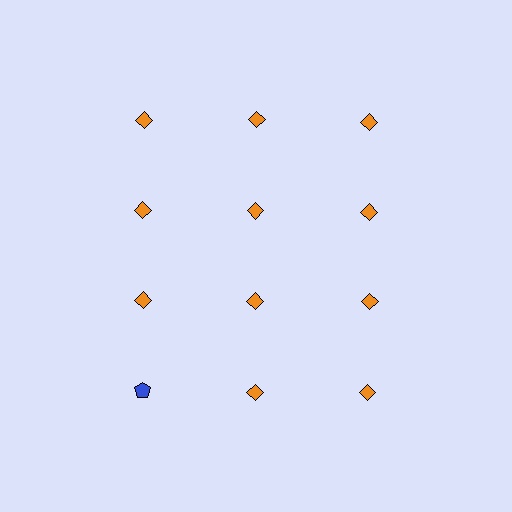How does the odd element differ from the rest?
It differs in both color (blue instead of orange) and shape (pentagon instead of diamond).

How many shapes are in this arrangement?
There are 12 shapes arranged in a grid pattern.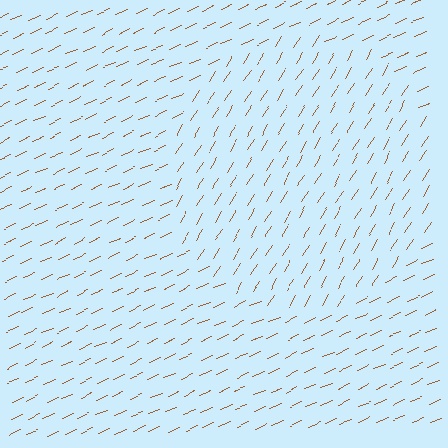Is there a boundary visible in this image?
Yes, there is a texture boundary formed by a change in line orientation.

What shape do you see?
I see a circle.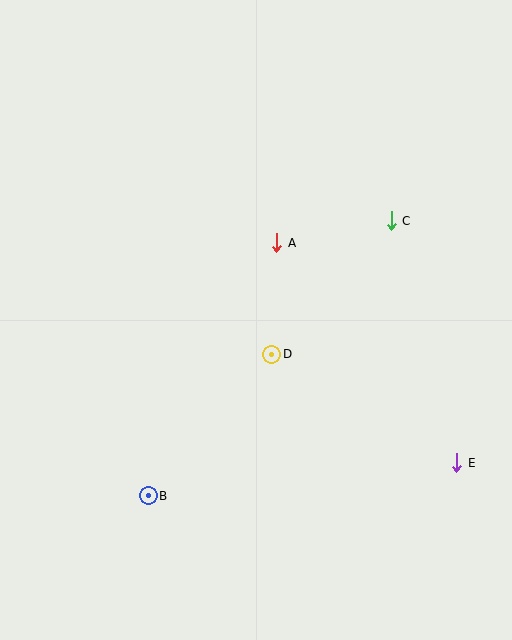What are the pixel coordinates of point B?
Point B is at (148, 496).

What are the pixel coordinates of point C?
Point C is at (391, 221).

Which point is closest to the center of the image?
Point D at (271, 354) is closest to the center.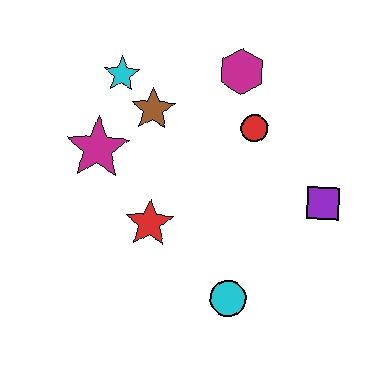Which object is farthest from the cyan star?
The cyan circle is farthest from the cyan star.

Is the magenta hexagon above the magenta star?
Yes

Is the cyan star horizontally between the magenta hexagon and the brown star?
No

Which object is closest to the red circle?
The magenta hexagon is closest to the red circle.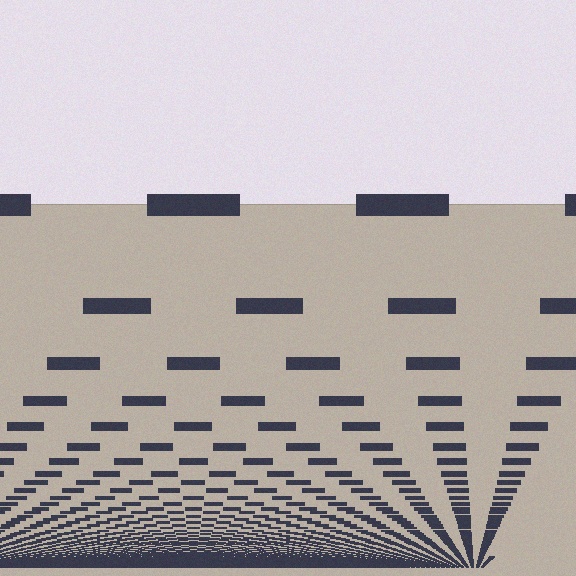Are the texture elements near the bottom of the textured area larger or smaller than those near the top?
Smaller. The gradient is inverted — elements near the bottom are smaller and denser.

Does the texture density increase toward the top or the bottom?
Density increases toward the bottom.